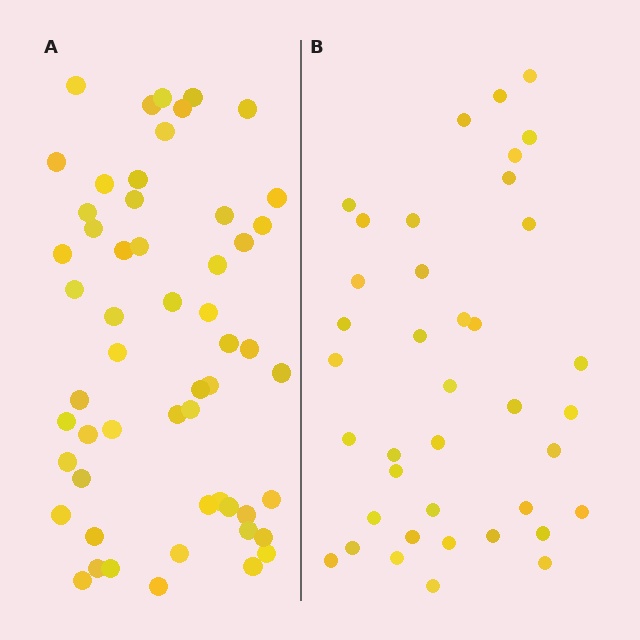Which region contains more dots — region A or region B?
Region A (the left region) has more dots.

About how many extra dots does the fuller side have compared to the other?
Region A has approximately 15 more dots than region B.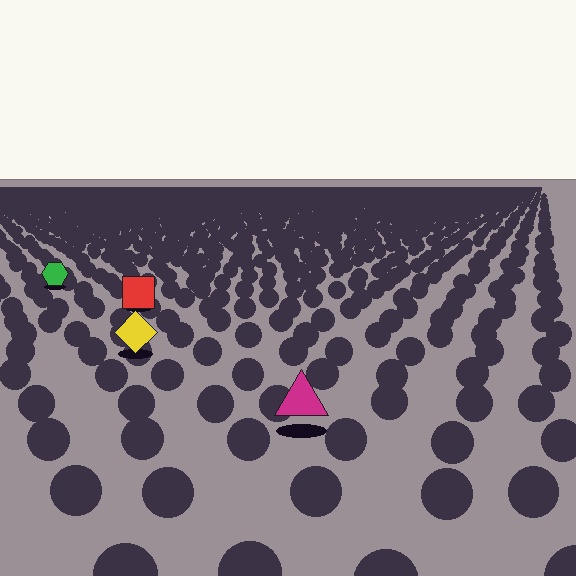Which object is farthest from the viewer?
The green hexagon is farthest from the viewer. It appears smaller and the ground texture around it is denser.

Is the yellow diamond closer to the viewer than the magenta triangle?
No. The magenta triangle is closer — you can tell from the texture gradient: the ground texture is coarser near it.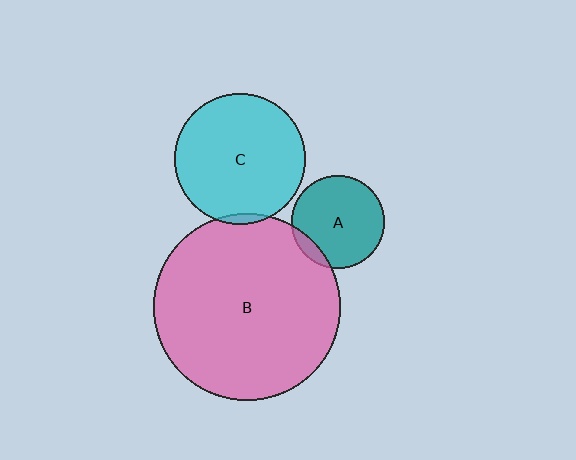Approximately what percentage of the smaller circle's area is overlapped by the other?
Approximately 5%.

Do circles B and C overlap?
Yes.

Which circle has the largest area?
Circle B (pink).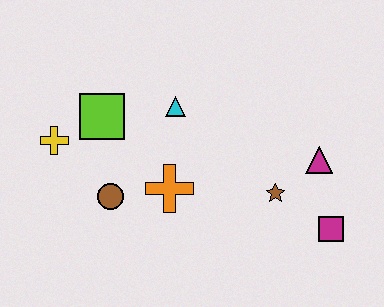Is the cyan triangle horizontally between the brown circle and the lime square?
No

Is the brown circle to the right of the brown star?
No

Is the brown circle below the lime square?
Yes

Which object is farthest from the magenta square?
The yellow cross is farthest from the magenta square.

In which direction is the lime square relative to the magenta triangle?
The lime square is to the left of the magenta triangle.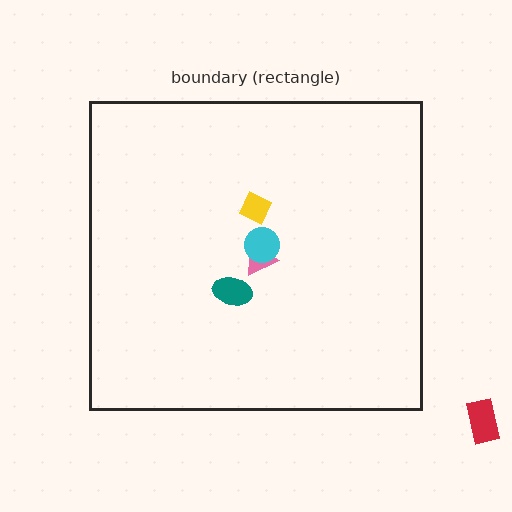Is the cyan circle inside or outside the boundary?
Inside.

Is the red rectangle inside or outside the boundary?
Outside.